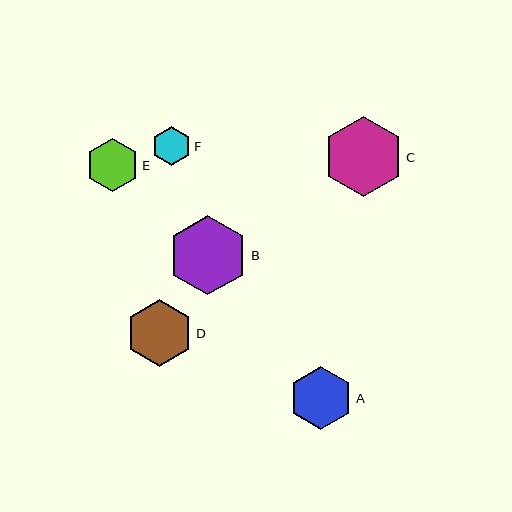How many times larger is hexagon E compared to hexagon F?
Hexagon E is approximately 1.4 times the size of hexagon F.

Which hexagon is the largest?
Hexagon C is the largest with a size of approximately 80 pixels.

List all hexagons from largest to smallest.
From largest to smallest: C, B, D, A, E, F.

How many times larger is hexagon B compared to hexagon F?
Hexagon B is approximately 2.0 times the size of hexagon F.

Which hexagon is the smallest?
Hexagon F is the smallest with a size of approximately 39 pixels.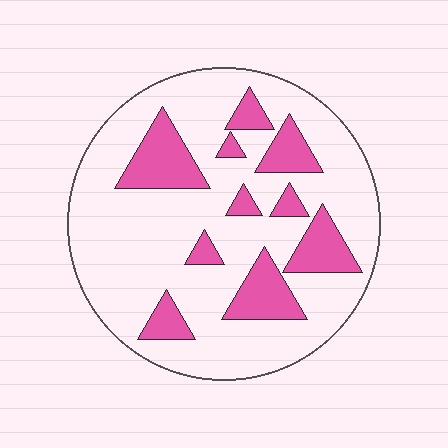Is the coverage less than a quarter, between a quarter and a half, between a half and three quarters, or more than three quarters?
Less than a quarter.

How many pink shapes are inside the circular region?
10.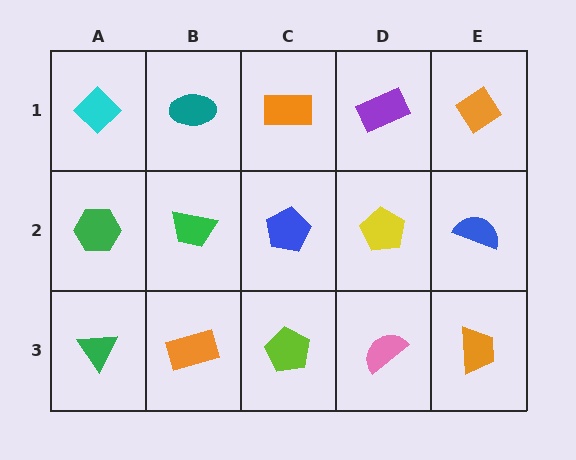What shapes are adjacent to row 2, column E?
An orange diamond (row 1, column E), an orange trapezoid (row 3, column E), a yellow pentagon (row 2, column D).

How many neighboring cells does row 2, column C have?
4.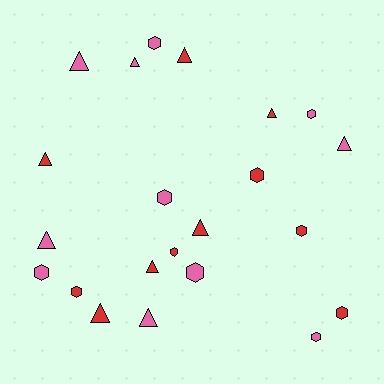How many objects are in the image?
There are 22 objects.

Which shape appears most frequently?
Triangle, with 11 objects.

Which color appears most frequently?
Red, with 11 objects.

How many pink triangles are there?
There are 5 pink triangles.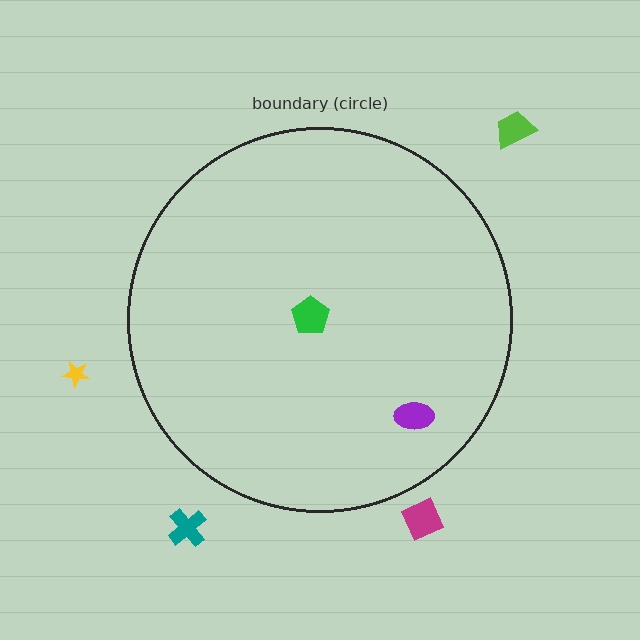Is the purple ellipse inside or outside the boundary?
Inside.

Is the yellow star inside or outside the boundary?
Outside.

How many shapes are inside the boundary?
2 inside, 4 outside.